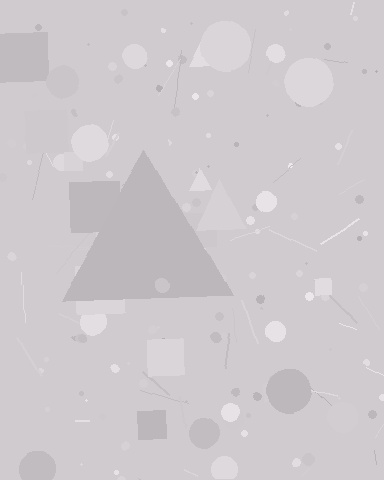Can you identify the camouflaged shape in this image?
The camouflaged shape is a triangle.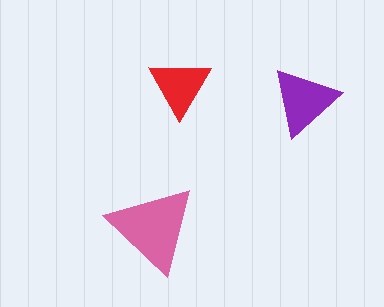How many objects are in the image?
There are 3 objects in the image.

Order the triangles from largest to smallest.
the pink one, the purple one, the red one.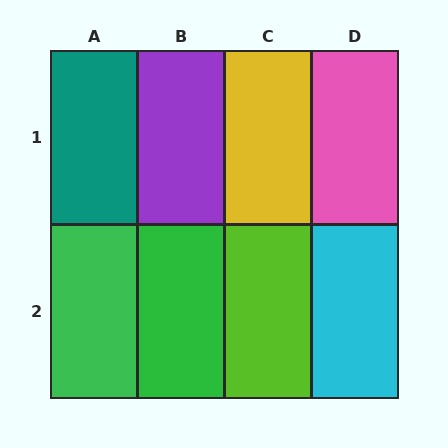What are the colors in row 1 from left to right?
Teal, purple, yellow, pink.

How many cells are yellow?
1 cell is yellow.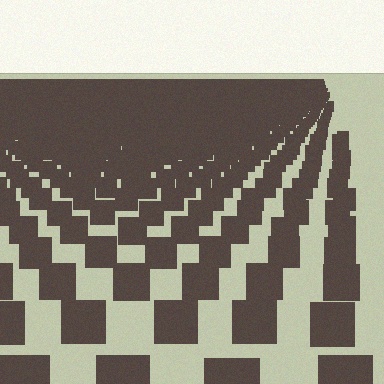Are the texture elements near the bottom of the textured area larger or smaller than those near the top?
Larger. Near the bottom, elements are closer to the viewer and appear at a bigger on-screen size.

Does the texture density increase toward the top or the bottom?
Density increases toward the top.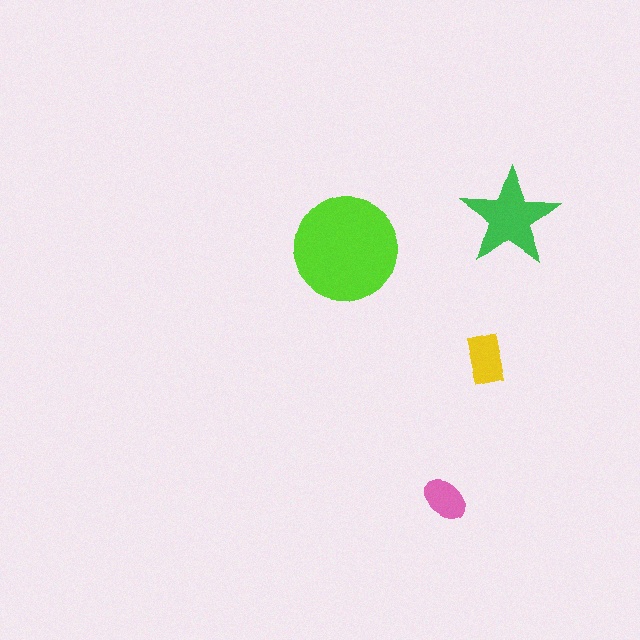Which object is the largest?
The lime circle.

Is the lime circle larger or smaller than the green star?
Larger.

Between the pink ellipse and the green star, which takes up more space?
The green star.